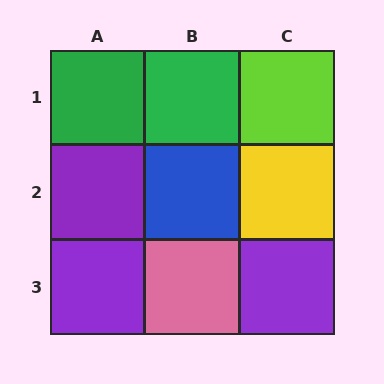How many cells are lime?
1 cell is lime.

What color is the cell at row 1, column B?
Green.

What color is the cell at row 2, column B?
Blue.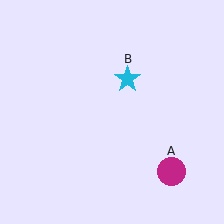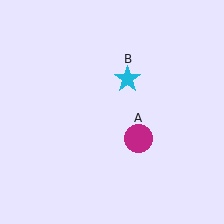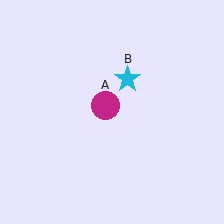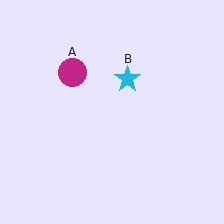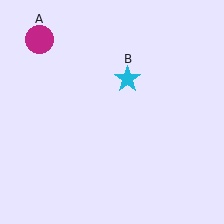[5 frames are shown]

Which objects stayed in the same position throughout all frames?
Cyan star (object B) remained stationary.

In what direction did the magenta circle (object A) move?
The magenta circle (object A) moved up and to the left.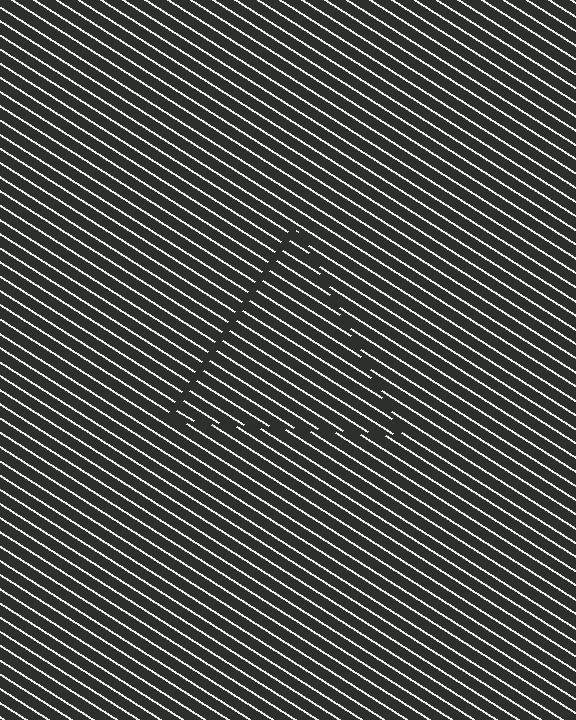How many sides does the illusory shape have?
3 sides — the line-ends trace a triangle.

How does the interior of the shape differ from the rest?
The interior of the shape contains the same grating, shifted by half a period — the contour is defined by the phase discontinuity where line-ends from the inner and outer gratings abut.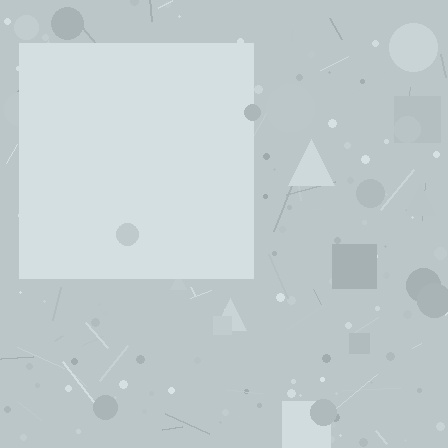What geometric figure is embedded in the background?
A square is embedded in the background.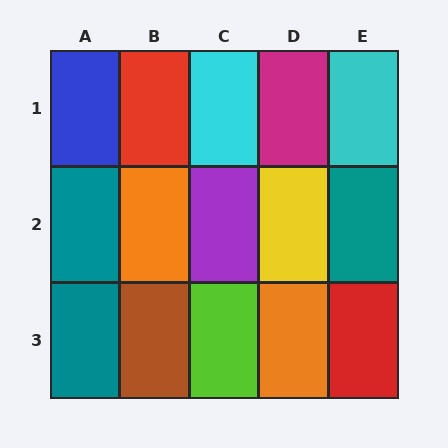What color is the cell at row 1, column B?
Red.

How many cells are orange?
2 cells are orange.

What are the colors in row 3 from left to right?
Teal, brown, lime, orange, red.